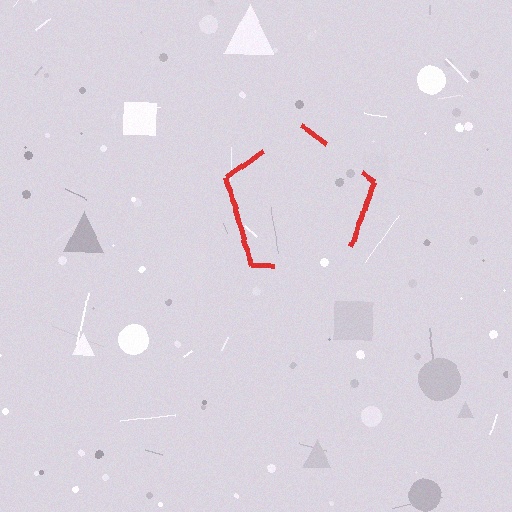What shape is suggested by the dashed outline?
The dashed outline suggests a pentagon.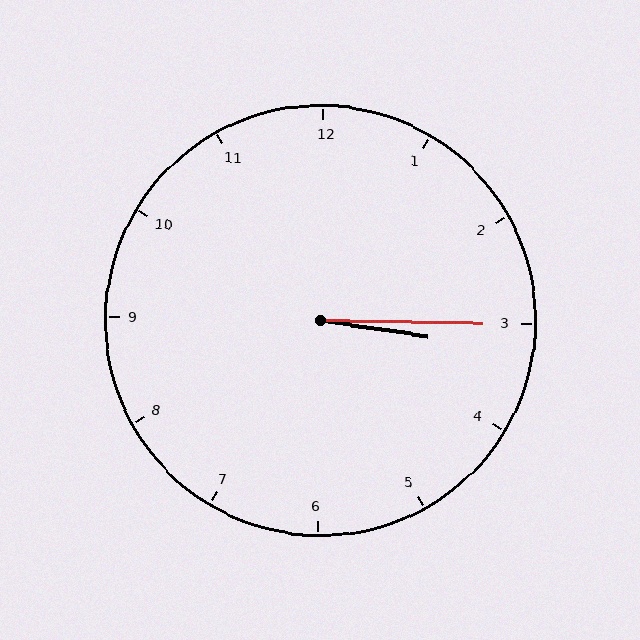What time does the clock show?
3:15.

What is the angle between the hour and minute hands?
Approximately 8 degrees.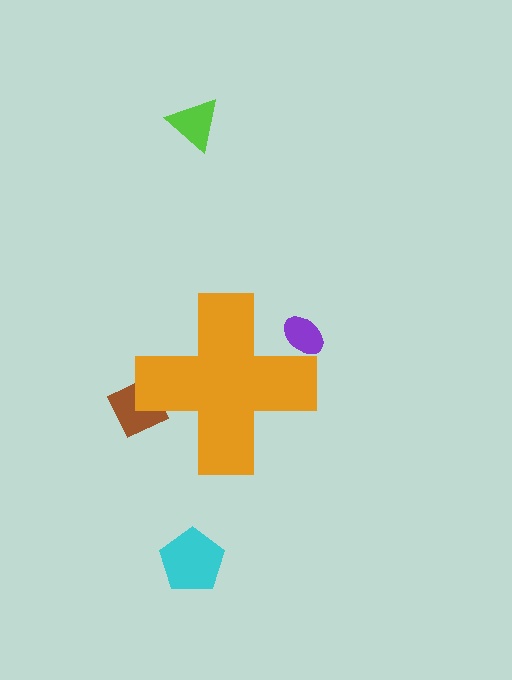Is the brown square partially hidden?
Yes, the brown square is partially hidden behind the orange cross.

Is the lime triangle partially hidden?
No, the lime triangle is fully visible.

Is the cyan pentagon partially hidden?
No, the cyan pentagon is fully visible.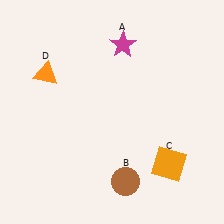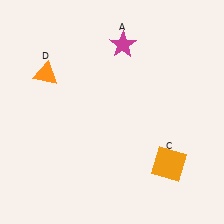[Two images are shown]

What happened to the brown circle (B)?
The brown circle (B) was removed in Image 2. It was in the bottom-right area of Image 1.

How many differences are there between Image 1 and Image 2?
There is 1 difference between the two images.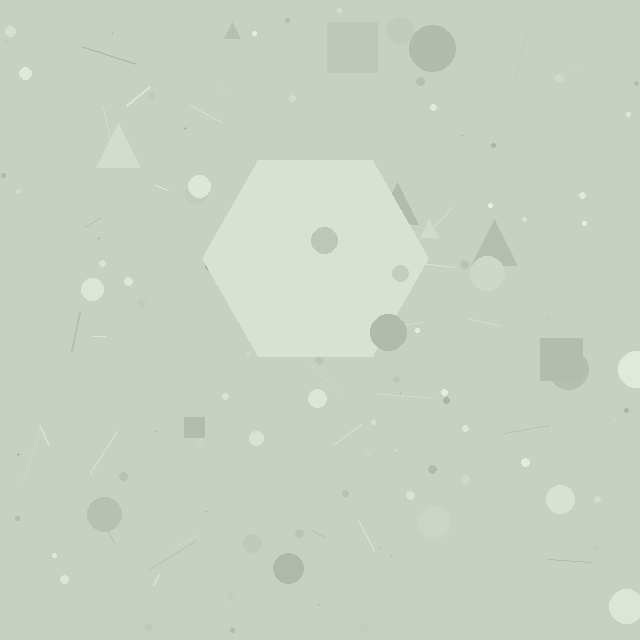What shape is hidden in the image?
A hexagon is hidden in the image.